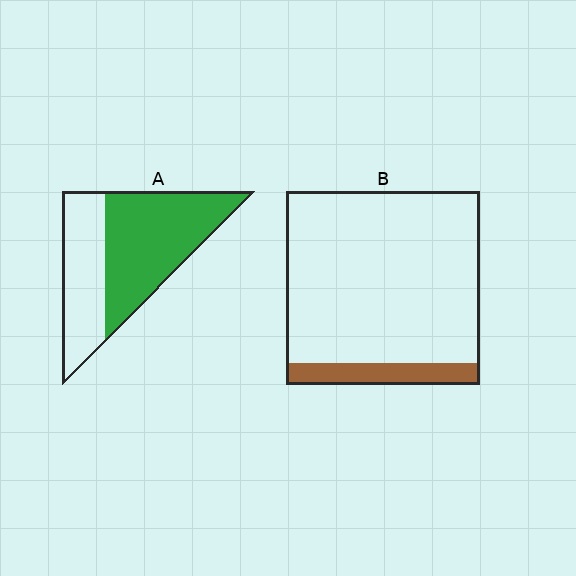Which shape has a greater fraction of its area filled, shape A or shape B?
Shape A.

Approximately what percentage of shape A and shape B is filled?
A is approximately 60% and B is approximately 10%.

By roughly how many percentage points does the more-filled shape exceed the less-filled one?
By roughly 50 percentage points (A over B).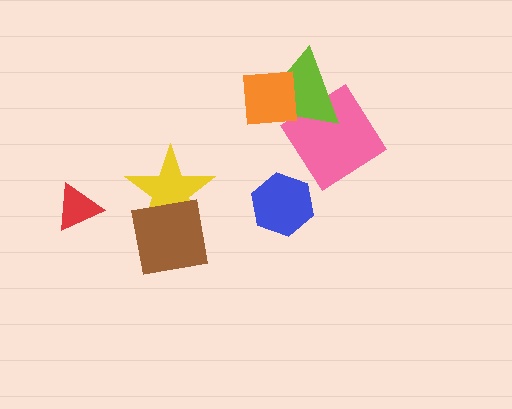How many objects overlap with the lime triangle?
2 objects overlap with the lime triangle.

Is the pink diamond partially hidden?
Yes, it is partially covered by another shape.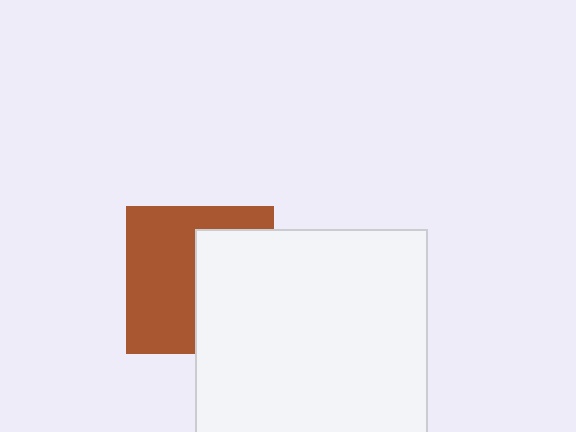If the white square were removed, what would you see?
You would see the complete brown square.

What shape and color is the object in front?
The object in front is a white square.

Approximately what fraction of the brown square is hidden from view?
Roughly 44% of the brown square is hidden behind the white square.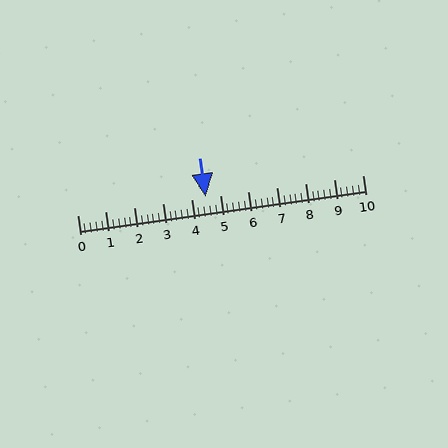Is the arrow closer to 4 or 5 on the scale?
The arrow is closer to 5.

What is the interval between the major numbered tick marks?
The major tick marks are spaced 1 units apart.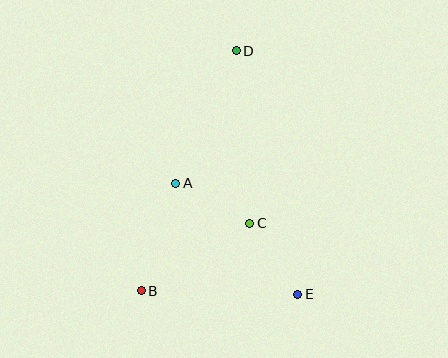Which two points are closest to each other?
Points A and C are closest to each other.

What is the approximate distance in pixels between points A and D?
The distance between A and D is approximately 145 pixels.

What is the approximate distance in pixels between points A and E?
The distance between A and E is approximately 165 pixels.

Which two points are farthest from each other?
Points B and D are farthest from each other.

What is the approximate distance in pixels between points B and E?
The distance between B and E is approximately 157 pixels.